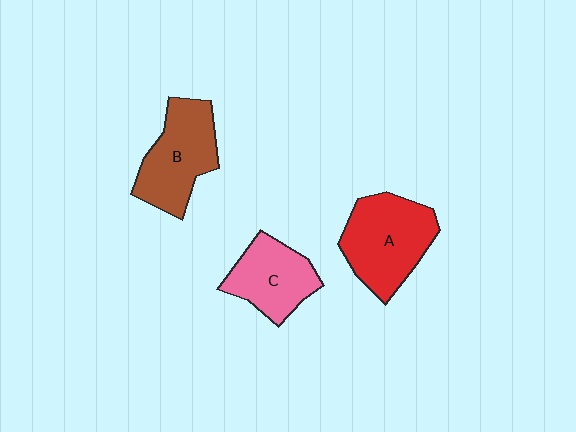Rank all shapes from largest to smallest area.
From largest to smallest: A (red), B (brown), C (pink).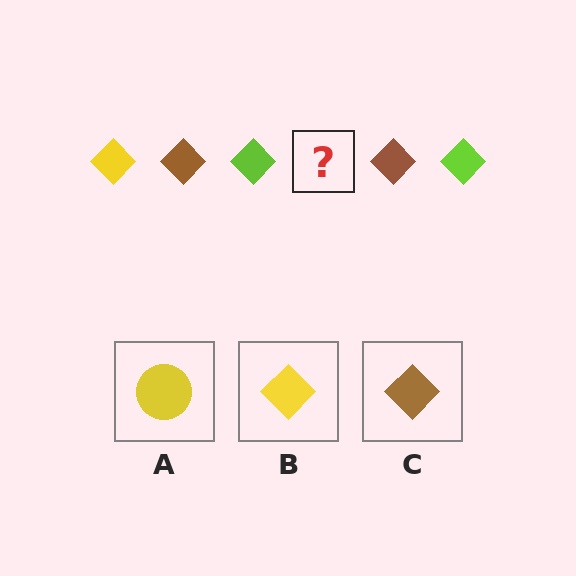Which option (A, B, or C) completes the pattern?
B.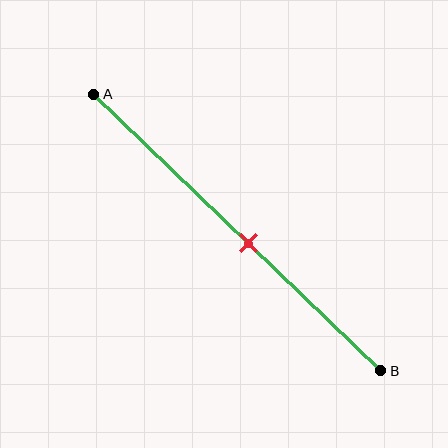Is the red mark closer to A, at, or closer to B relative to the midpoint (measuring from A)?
The red mark is closer to point B than the midpoint of segment AB.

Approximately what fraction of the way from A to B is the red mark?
The red mark is approximately 55% of the way from A to B.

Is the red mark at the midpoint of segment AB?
No, the mark is at about 55% from A, not at the 50% midpoint.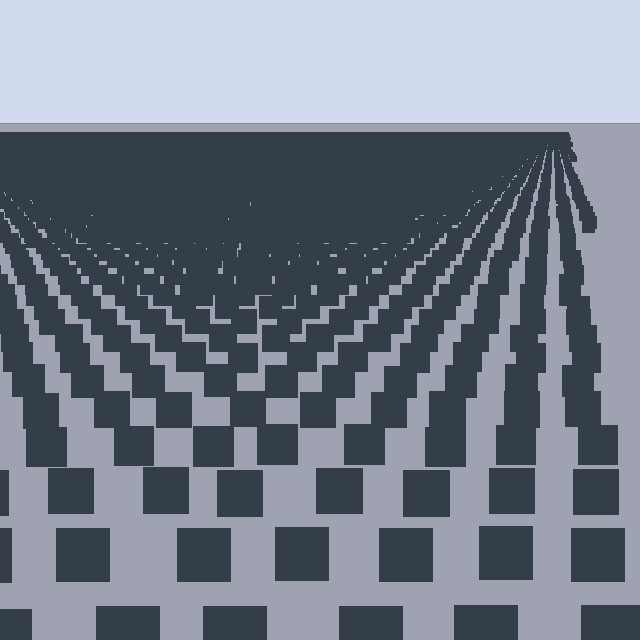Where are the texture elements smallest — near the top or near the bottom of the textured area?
Near the top.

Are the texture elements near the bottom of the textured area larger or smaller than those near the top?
Larger. Near the bottom, elements are closer to the viewer and appear at a bigger on-screen size.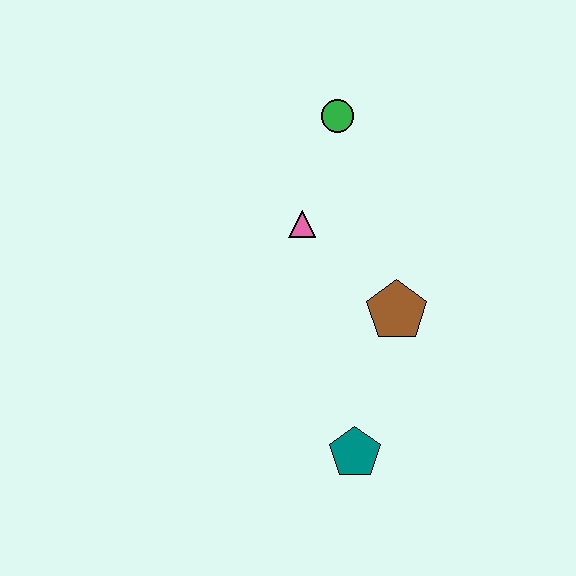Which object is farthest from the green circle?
The teal pentagon is farthest from the green circle.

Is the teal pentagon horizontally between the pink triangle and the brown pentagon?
Yes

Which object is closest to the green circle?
The pink triangle is closest to the green circle.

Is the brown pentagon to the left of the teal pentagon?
No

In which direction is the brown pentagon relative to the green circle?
The brown pentagon is below the green circle.